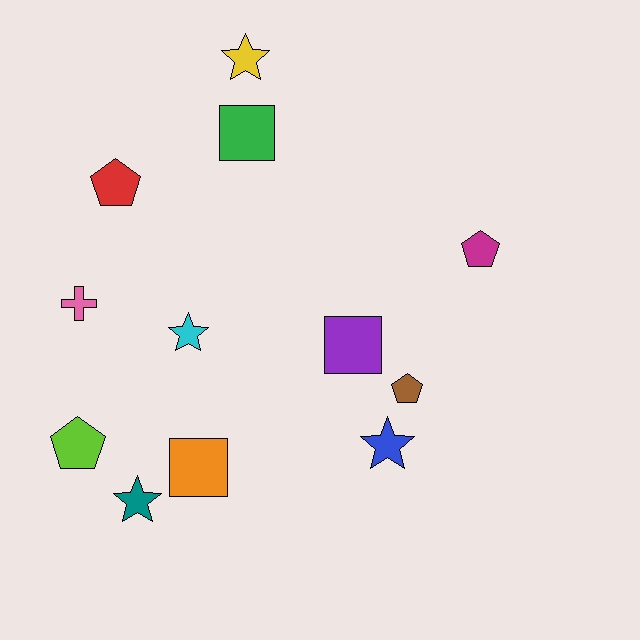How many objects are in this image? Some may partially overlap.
There are 12 objects.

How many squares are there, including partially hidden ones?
There are 3 squares.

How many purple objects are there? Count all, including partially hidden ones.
There is 1 purple object.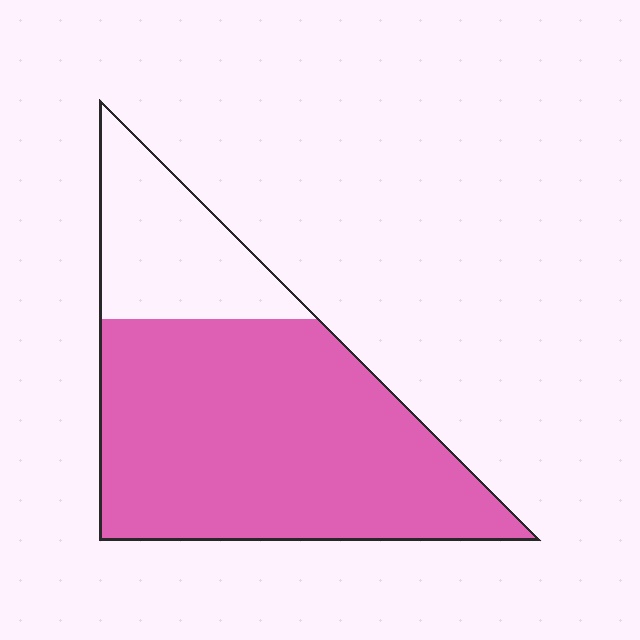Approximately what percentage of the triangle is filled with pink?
Approximately 75%.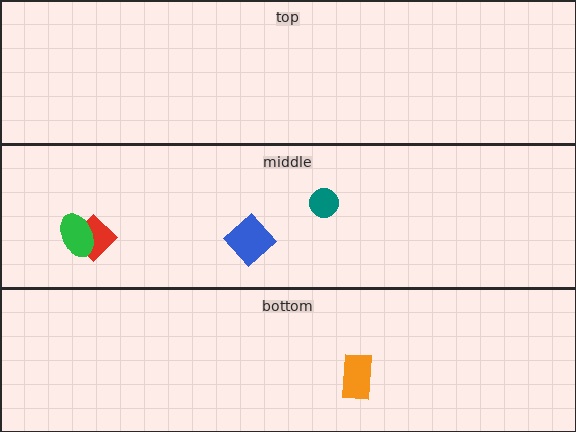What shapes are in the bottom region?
The orange rectangle.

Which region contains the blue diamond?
The middle region.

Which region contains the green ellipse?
The middle region.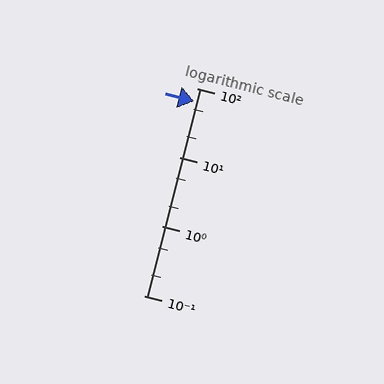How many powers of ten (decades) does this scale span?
The scale spans 3 decades, from 0.1 to 100.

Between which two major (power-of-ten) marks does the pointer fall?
The pointer is between 10 and 100.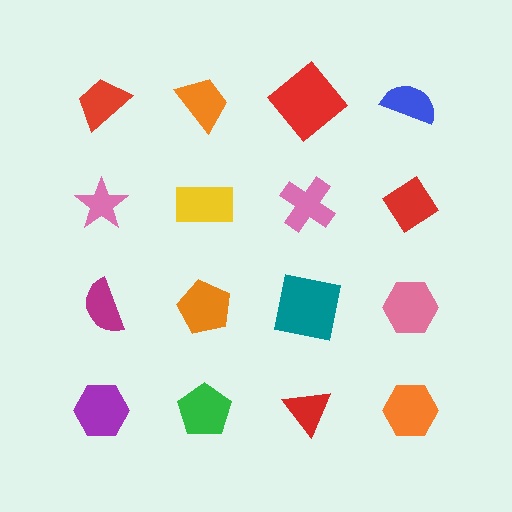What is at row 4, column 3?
A red triangle.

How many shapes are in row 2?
4 shapes.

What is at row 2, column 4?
A red diamond.